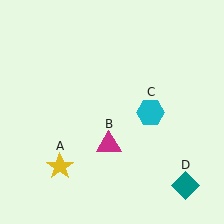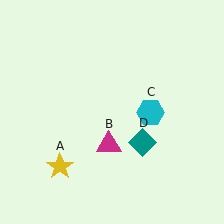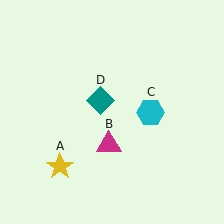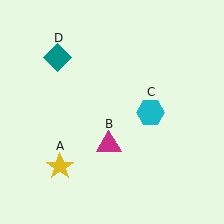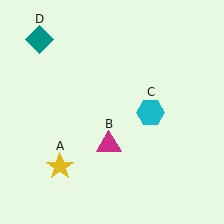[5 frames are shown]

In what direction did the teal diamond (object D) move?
The teal diamond (object D) moved up and to the left.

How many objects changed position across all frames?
1 object changed position: teal diamond (object D).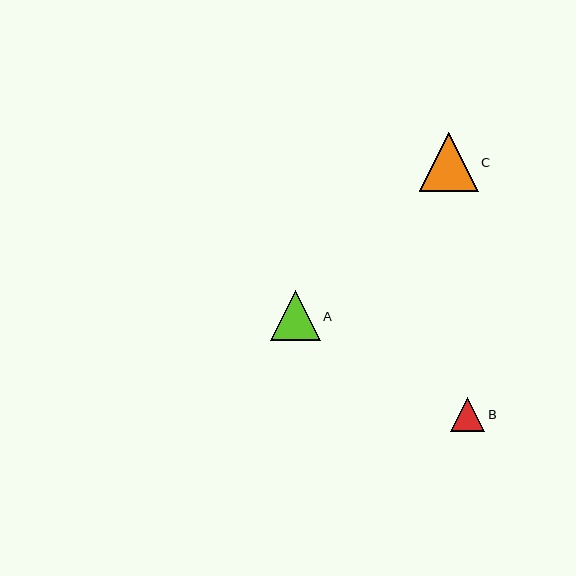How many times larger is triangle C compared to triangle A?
Triangle C is approximately 1.2 times the size of triangle A.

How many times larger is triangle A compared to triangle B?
Triangle A is approximately 1.5 times the size of triangle B.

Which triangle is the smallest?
Triangle B is the smallest with a size of approximately 34 pixels.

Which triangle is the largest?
Triangle C is the largest with a size of approximately 59 pixels.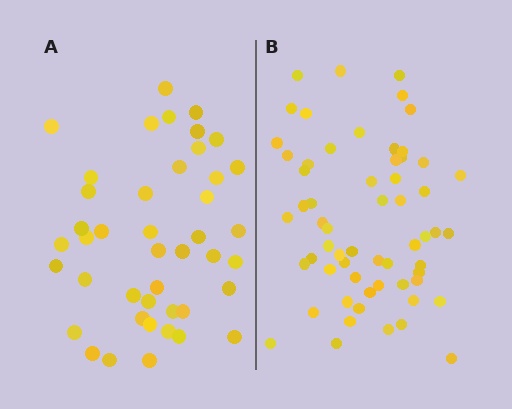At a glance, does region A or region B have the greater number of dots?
Region B (the right region) has more dots.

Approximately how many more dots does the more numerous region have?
Region B has approximately 15 more dots than region A.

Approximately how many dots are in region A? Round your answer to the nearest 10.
About 40 dots. (The exact count is 43, which rounds to 40.)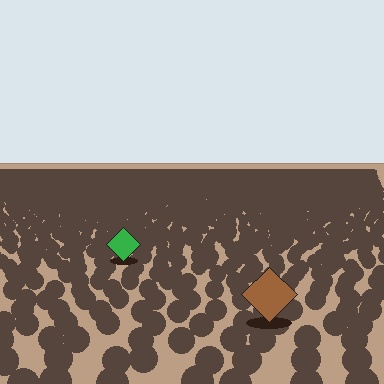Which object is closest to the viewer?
The brown diamond is closest. The texture marks near it are larger and more spread out.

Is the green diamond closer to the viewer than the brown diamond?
No. The brown diamond is closer — you can tell from the texture gradient: the ground texture is coarser near it.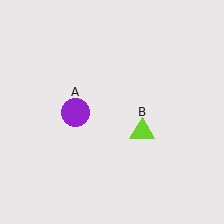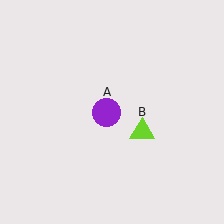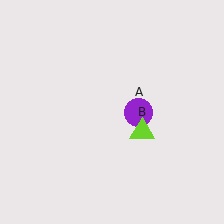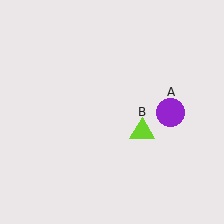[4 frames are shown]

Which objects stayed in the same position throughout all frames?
Lime triangle (object B) remained stationary.